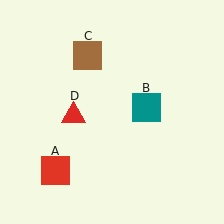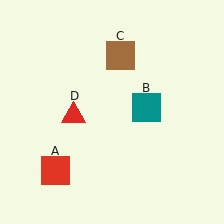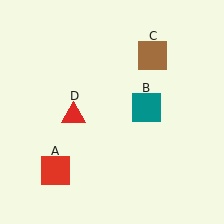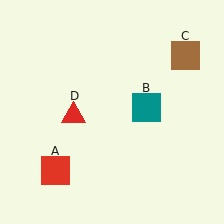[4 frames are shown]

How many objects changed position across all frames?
1 object changed position: brown square (object C).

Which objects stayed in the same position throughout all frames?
Red square (object A) and teal square (object B) and red triangle (object D) remained stationary.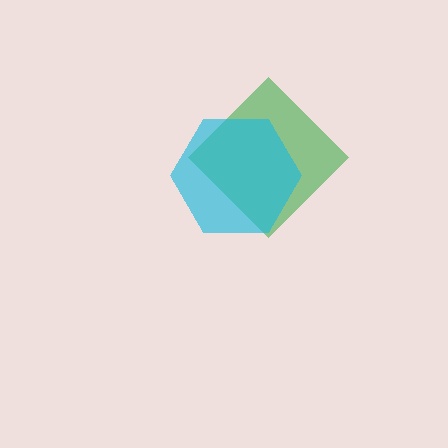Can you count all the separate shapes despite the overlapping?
Yes, there are 2 separate shapes.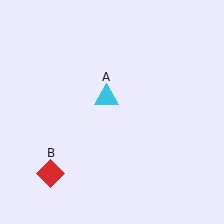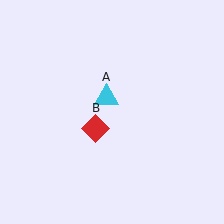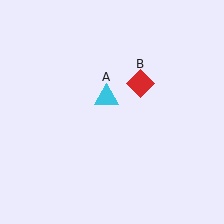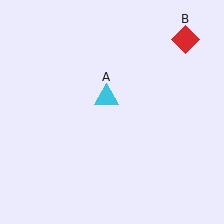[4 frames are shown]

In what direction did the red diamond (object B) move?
The red diamond (object B) moved up and to the right.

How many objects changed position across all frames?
1 object changed position: red diamond (object B).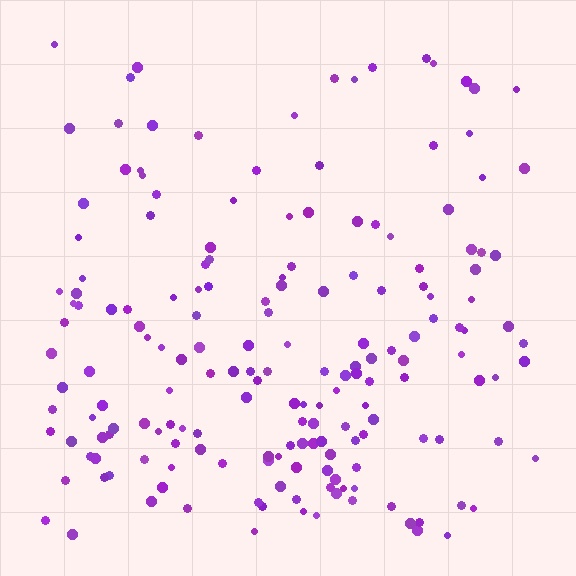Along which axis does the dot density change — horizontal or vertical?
Vertical.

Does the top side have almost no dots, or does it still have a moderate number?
Still a moderate number, just noticeably fewer than the bottom.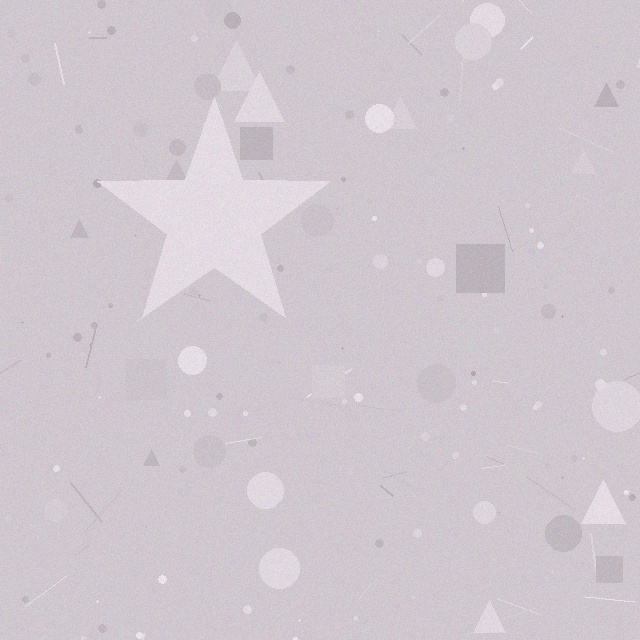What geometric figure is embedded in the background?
A star is embedded in the background.